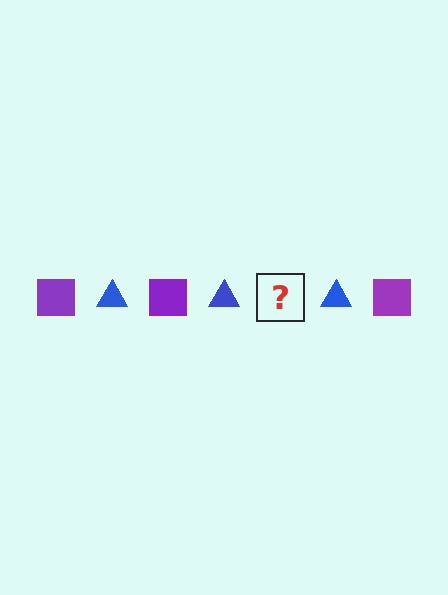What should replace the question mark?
The question mark should be replaced with a purple square.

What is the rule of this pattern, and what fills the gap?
The rule is that the pattern alternates between purple square and blue triangle. The gap should be filled with a purple square.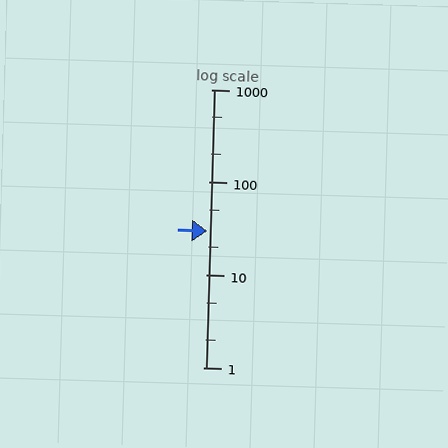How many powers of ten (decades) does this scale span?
The scale spans 3 decades, from 1 to 1000.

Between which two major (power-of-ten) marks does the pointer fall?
The pointer is between 10 and 100.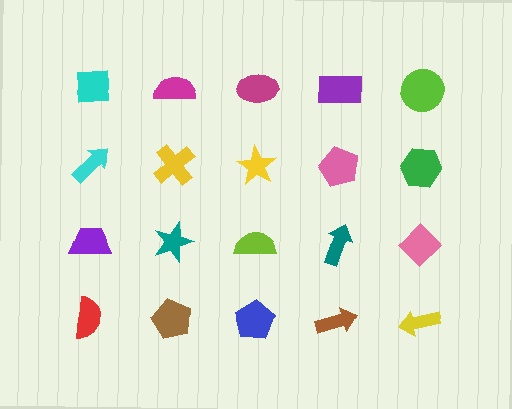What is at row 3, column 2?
A teal star.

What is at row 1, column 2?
A magenta semicircle.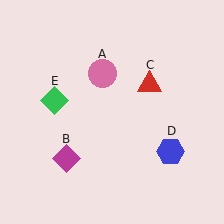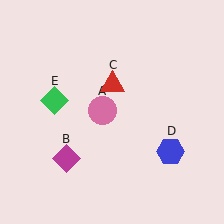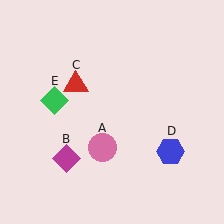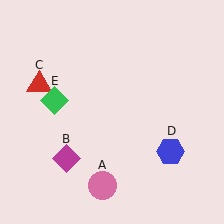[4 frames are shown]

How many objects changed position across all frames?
2 objects changed position: pink circle (object A), red triangle (object C).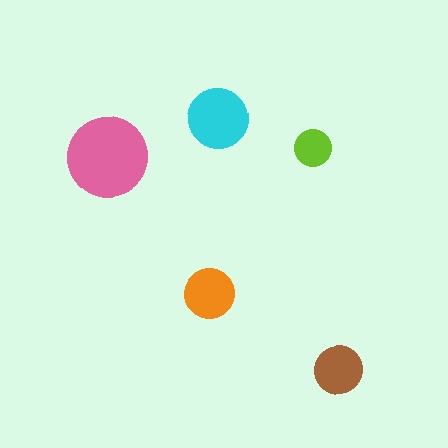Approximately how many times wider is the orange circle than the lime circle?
About 1.5 times wider.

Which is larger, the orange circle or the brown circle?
The orange one.